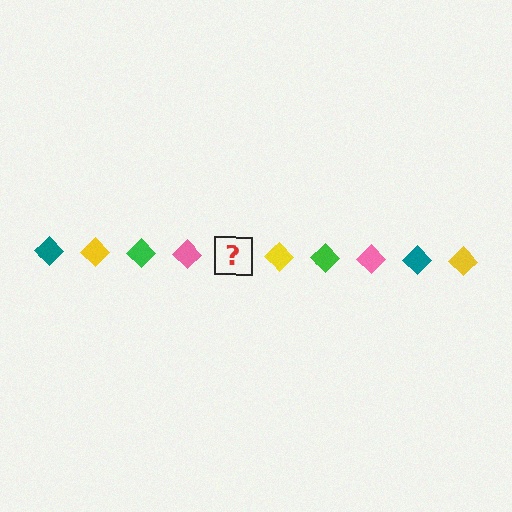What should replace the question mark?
The question mark should be replaced with a teal diamond.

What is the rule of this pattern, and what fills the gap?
The rule is that the pattern cycles through teal, yellow, green, pink diamonds. The gap should be filled with a teal diamond.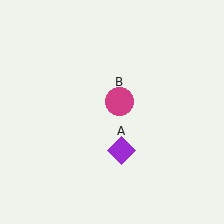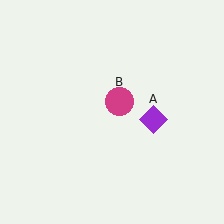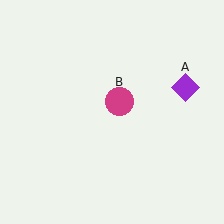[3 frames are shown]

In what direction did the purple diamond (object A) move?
The purple diamond (object A) moved up and to the right.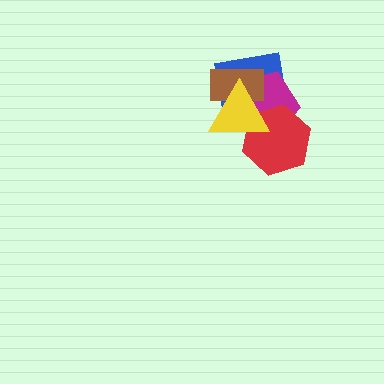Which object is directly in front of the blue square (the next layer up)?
The magenta pentagon is directly in front of the blue square.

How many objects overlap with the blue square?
4 objects overlap with the blue square.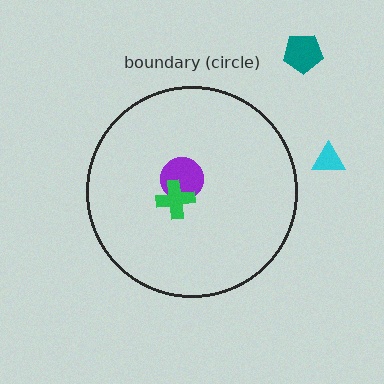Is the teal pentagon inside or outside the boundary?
Outside.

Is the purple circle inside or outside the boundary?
Inside.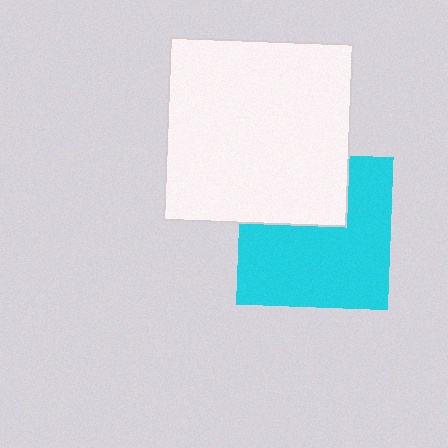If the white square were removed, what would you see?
You would see the complete cyan square.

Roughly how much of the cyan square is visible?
Most of it is visible (roughly 66%).